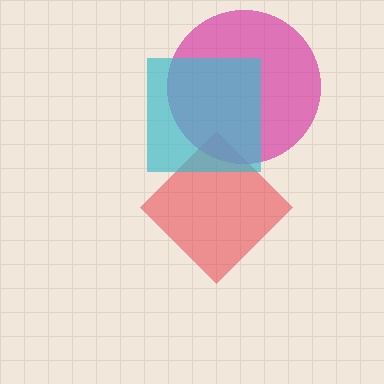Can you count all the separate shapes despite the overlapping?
Yes, there are 3 separate shapes.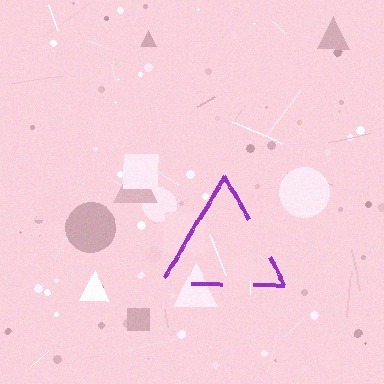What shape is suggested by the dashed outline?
The dashed outline suggests a triangle.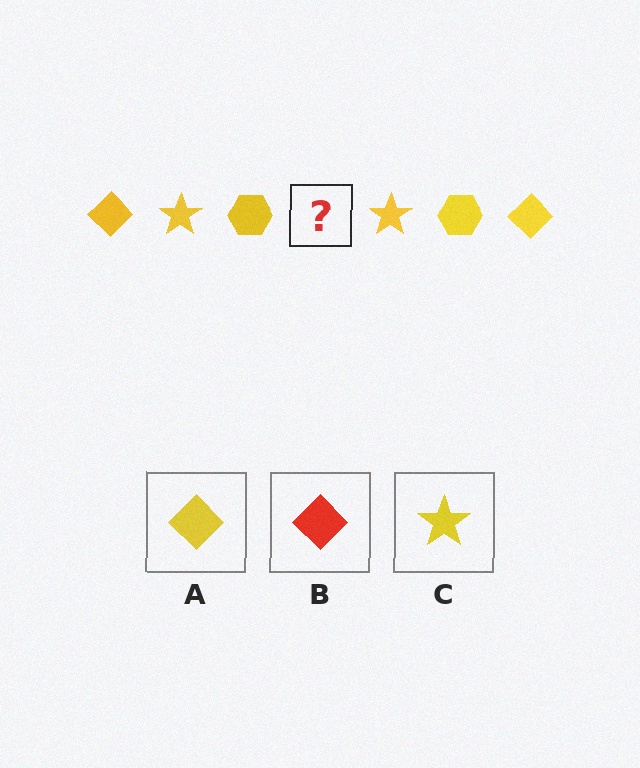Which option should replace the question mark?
Option A.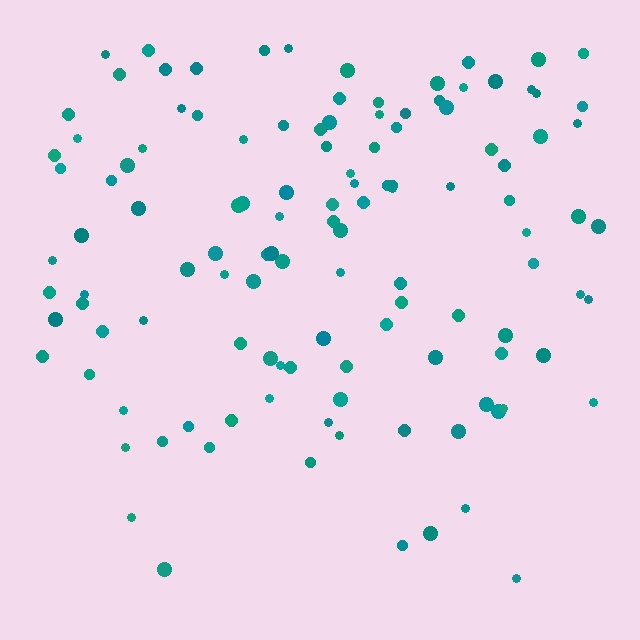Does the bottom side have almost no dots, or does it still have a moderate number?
Still a moderate number, just noticeably fewer than the top.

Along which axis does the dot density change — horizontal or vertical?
Vertical.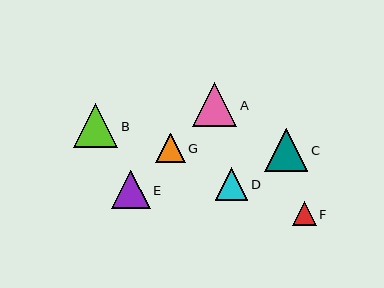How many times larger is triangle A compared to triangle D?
Triangle A is approximately 1.4 times the size of triangle D.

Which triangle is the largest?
Triangle B is the largest with a size of approximately 44 pixels.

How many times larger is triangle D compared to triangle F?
Triangle D is approximately 1.4 times the size of triangle F.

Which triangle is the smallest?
Triangle F is the smallest with a size of approximately 24 pixels.